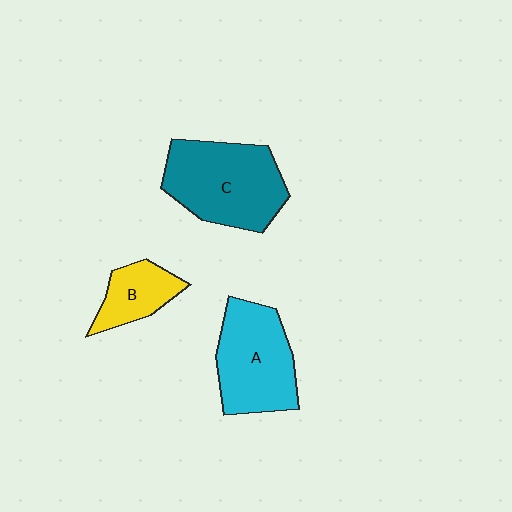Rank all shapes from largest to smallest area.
From largest to smallest: C (teal), A (cyan), B (yellow).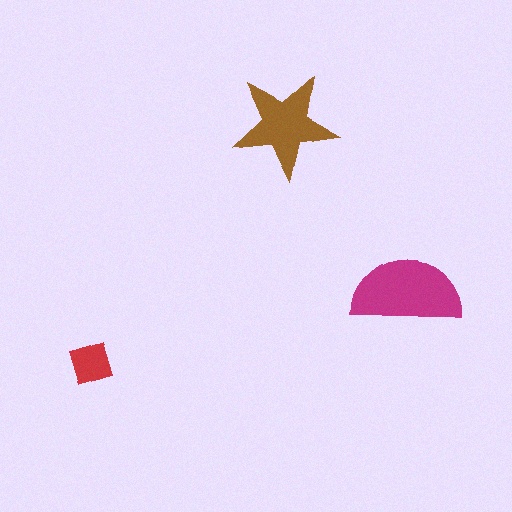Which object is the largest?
The magenta semicircle.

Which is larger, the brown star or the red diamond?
The brown star.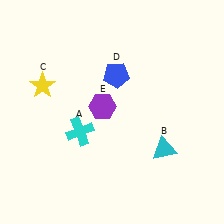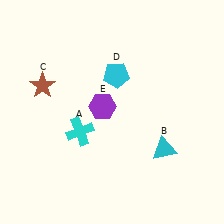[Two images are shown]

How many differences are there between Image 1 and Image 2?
There are 2 differences between the two images.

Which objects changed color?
C changed from yellow to brown. D changed from blue to cyan.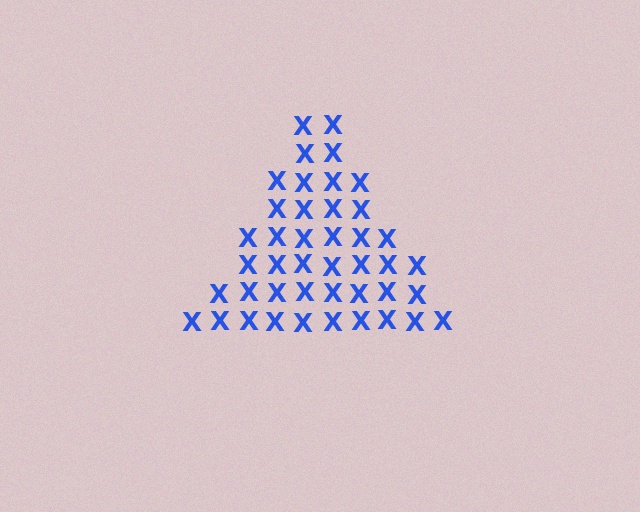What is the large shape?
The large shape is a triangle.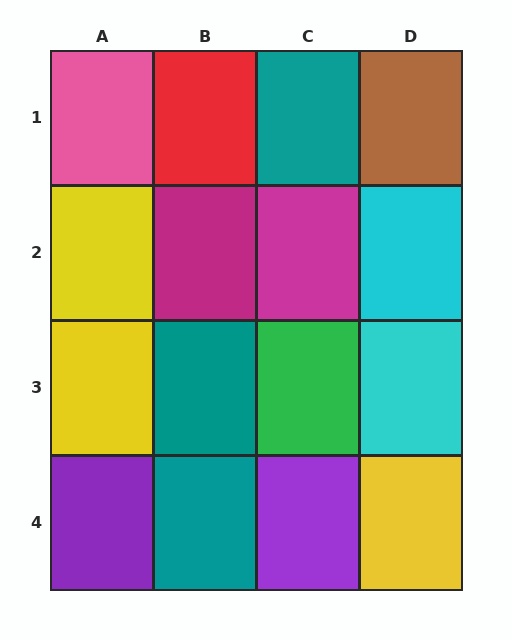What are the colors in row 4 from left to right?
Purple, teal, purple, yellow.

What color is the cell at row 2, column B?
Magenta.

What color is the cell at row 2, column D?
Cyan.